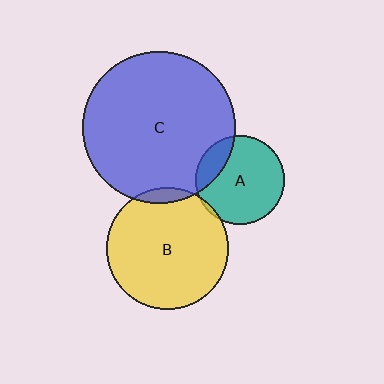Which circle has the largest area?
Circle C (blue).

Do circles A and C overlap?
Yes.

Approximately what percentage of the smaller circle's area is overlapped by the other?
Approximately 20%.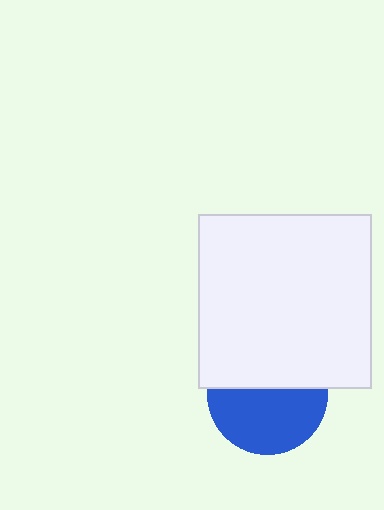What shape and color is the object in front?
The object in front is a white square.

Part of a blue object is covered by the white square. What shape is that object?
It is a circle.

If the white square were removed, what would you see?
You would see the complete blue circle.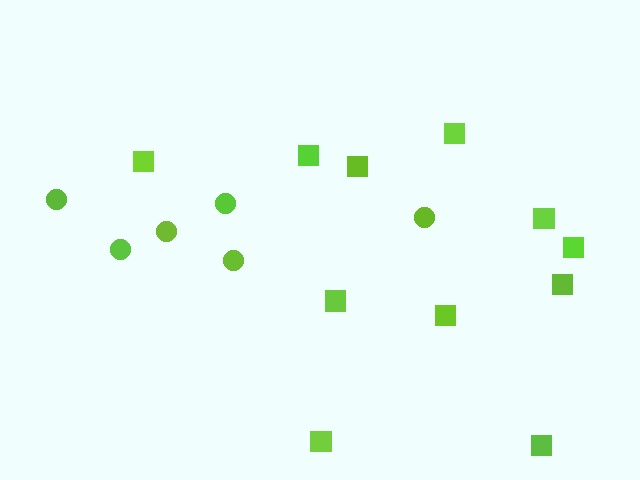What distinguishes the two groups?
There are 2 groups: one group of circles (6) and one group of squares (11).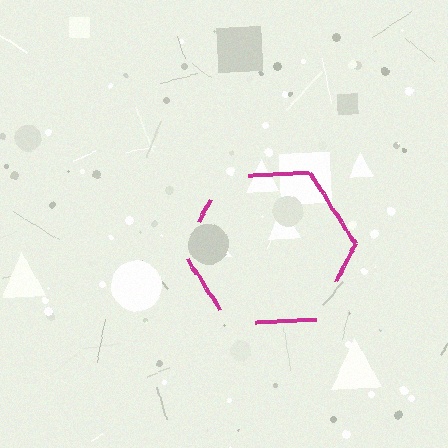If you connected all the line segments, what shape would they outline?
They would outline a hexagon.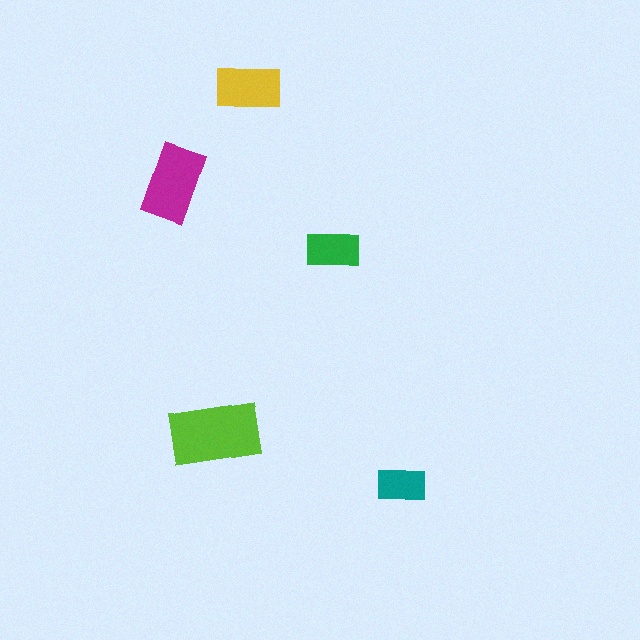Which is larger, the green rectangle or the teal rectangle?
The green one.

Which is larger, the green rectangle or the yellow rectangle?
The yellow one.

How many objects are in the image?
There are 5 objects in the image.